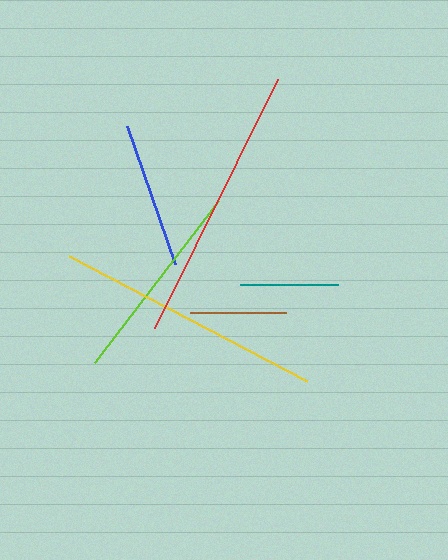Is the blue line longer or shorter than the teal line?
The blue line is longer than the teal line.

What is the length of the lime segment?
The lime segment is approximately 204 pixels long.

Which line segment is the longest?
The red line is the longest at approximately 278 pixels.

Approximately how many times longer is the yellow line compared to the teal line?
The yellow line is approximately 2.7 times the length of the teal line.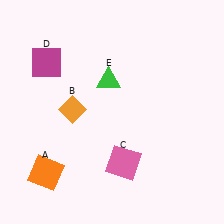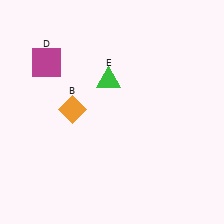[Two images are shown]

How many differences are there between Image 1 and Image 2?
There are 2 differences between the two images.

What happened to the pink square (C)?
The pink square (C) was removed in Image 2. It was in the bottom-right area of Image 1.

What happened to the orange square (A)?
The orange square (A) was removed in Image 2. It was in the bottom-left area of Image 1.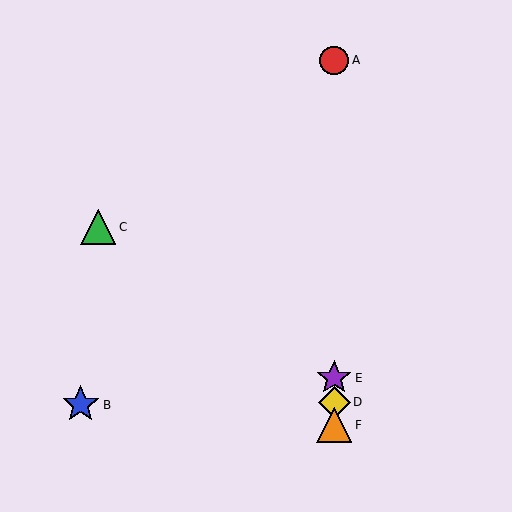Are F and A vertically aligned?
Yes, both are at x≈334.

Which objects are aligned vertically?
Objects A, D, E, F are aligned vertically.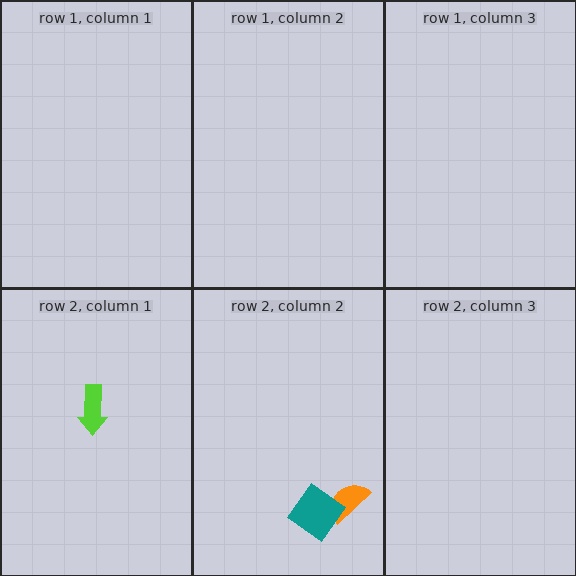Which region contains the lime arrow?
The row 2, column 1 region.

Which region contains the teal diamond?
The row 2, column 2 region.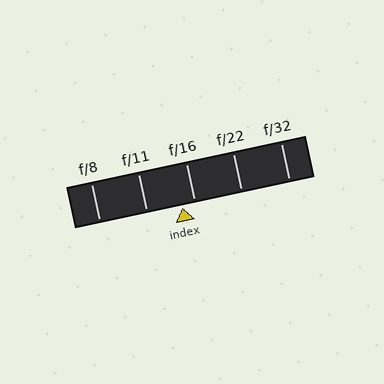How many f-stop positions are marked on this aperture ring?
There are 5 f-stop positions marked.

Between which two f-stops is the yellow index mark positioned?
The index mark is between f/11 and f/16.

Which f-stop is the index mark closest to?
The index mark is closest to f/16.